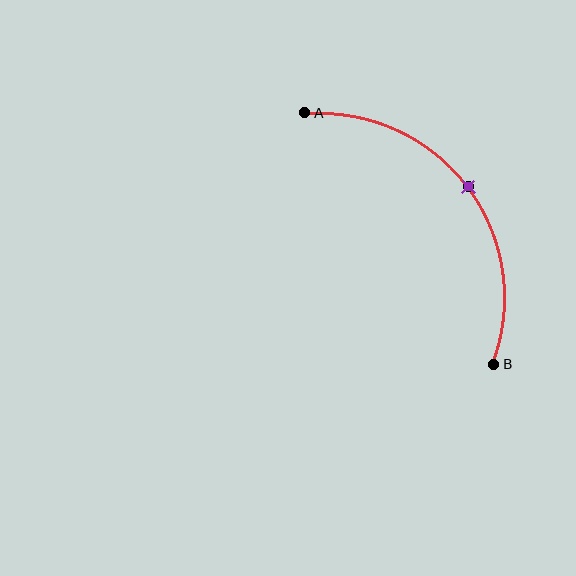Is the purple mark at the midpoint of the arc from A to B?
Yes. The purple mark lies on the arc at equal arc-length from both A and B — it is the arc midpoint.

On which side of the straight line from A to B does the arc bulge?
The arc bulges above and to the right of the straight line connecting A and B.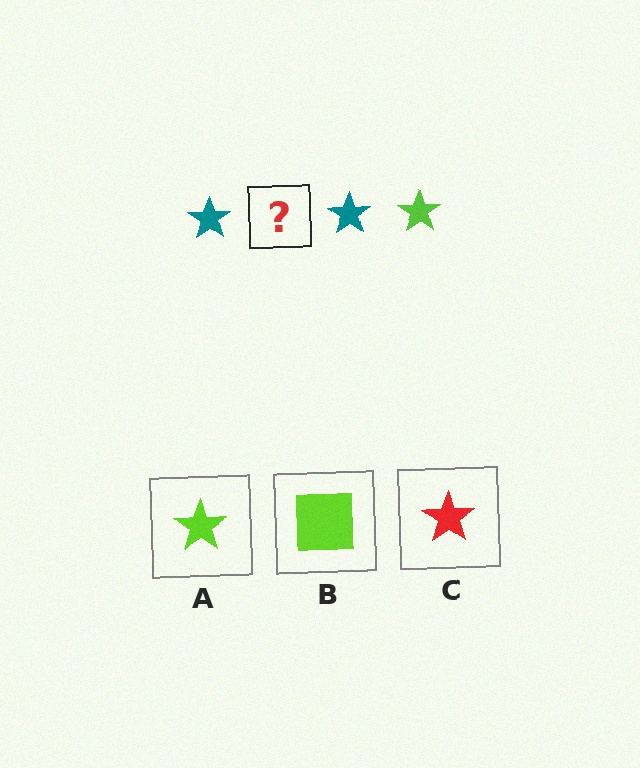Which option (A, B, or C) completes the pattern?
A.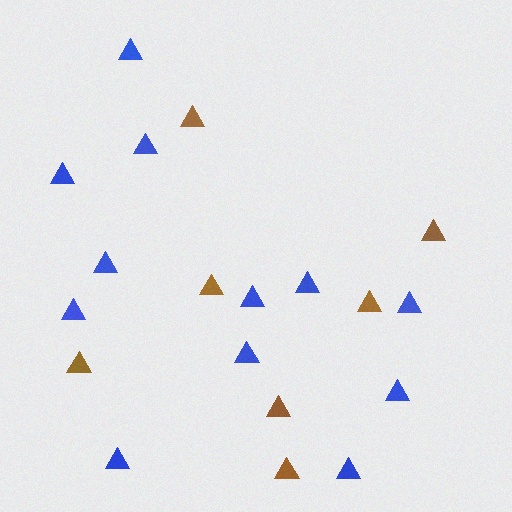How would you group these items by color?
There are 2 groups: one group of blue triangles (12) and one group of brown triangles (7).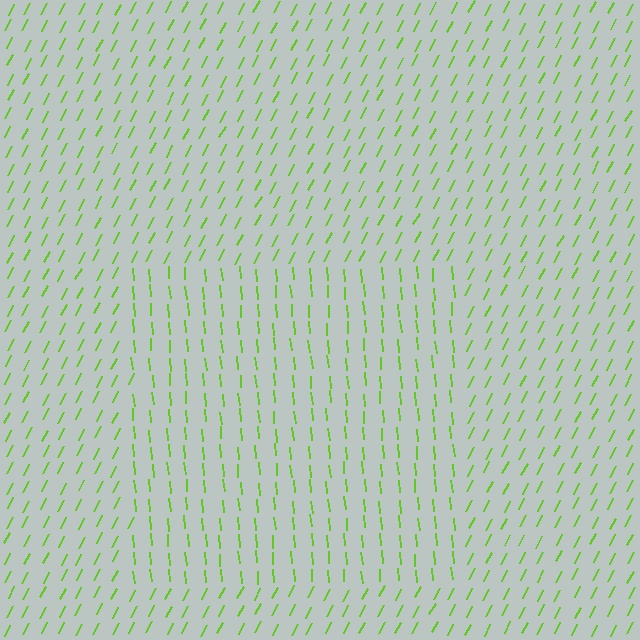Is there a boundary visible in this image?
Yes, there is a texture boundary formed by a change in line orientation.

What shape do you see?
I see a rectangle.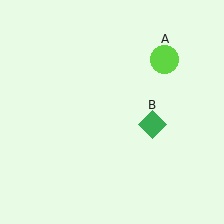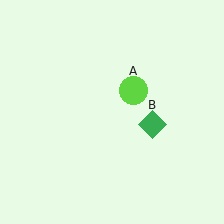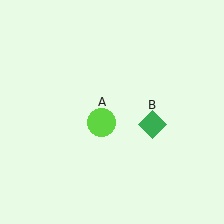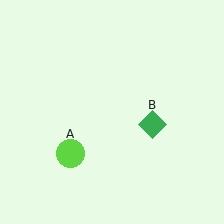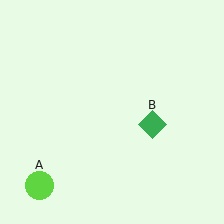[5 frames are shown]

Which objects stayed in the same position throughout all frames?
Green diamond (object B) remained stationary.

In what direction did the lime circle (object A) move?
The lime circle (object A) moved down and to the left.